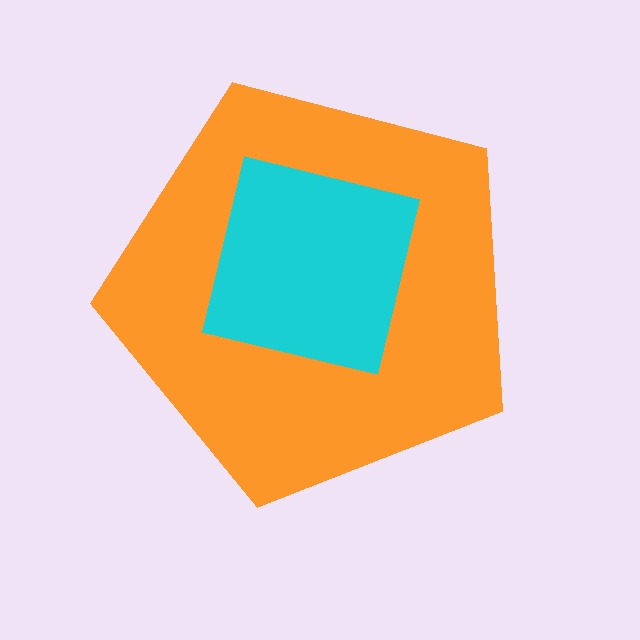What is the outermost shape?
The orange pentagon.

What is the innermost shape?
The cyan square.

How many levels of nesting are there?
2.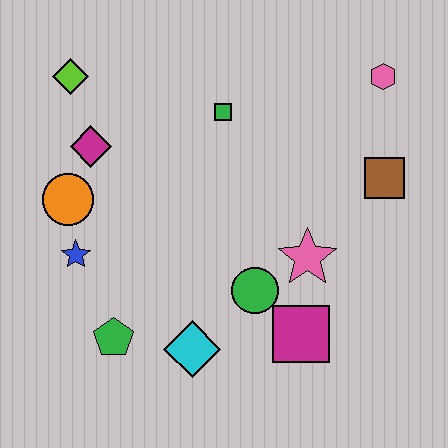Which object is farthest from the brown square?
The lime diamond is farthest from the brown square.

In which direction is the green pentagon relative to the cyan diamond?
The green pentagon is to the left of the cyan diamond.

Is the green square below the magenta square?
No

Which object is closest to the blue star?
The orange circle is closest to the blue star.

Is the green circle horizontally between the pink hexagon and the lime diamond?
Yes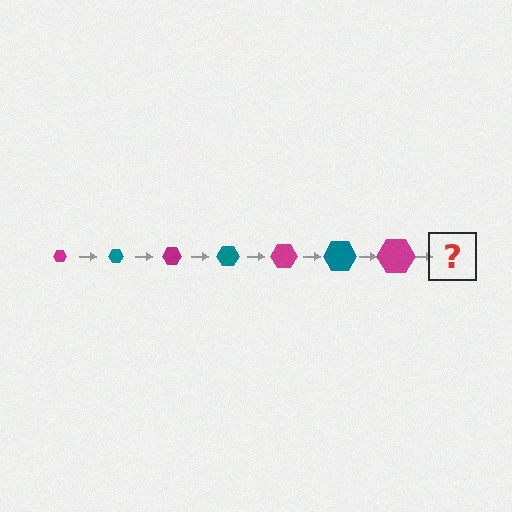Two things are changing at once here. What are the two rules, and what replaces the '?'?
The two rules are that the hexagon grows larger each step and the color cycles through magenta and teal. The '?' should be a teal hexagon, larger than the previous one.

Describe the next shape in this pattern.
It should be a teal hexagon, larger than the previous one.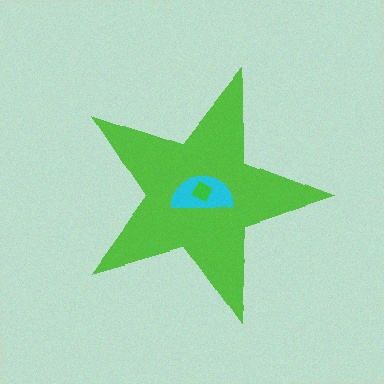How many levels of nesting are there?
3.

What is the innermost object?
The green square.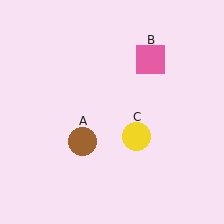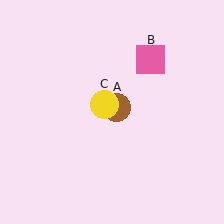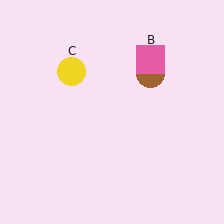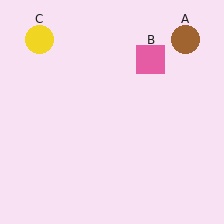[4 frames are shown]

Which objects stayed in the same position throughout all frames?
Pink square (object B) remained stationary.